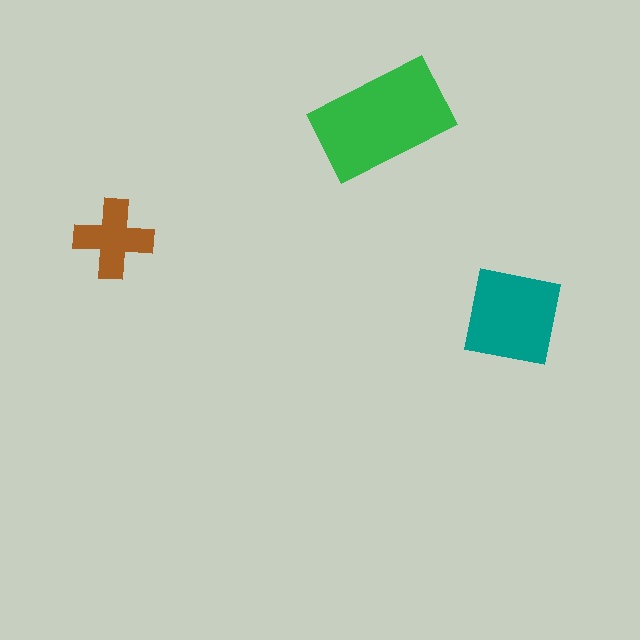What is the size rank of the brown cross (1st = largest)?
3rd.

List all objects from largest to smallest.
The green rectangle, the teal square, the brown cross.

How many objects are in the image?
There are 3 objects in the image.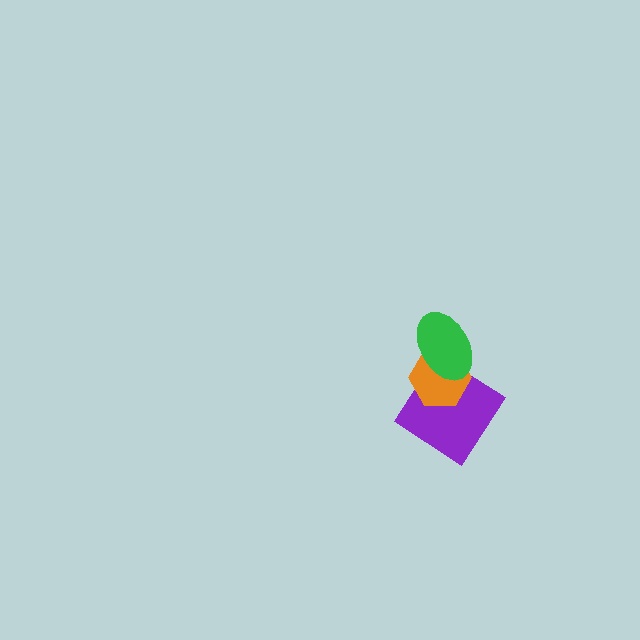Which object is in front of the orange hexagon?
The green ellipse is in front of the orange hexagon.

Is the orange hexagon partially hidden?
Yes, it is partially covered by another shape.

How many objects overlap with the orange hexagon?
2 objects overlap with the orange hexagon.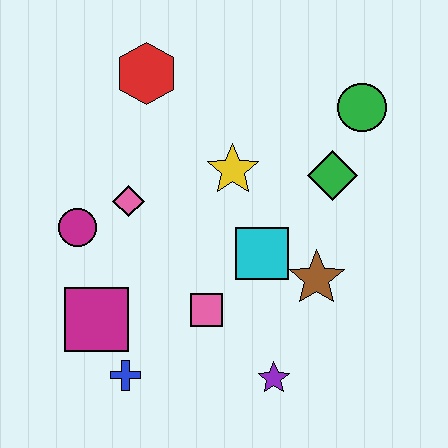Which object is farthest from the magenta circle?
The green circle is farthest from the magenta circle.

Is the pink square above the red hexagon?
No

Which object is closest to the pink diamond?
The magenta circle is closest to the pink diamond.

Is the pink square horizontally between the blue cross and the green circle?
Yes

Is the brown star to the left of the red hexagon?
No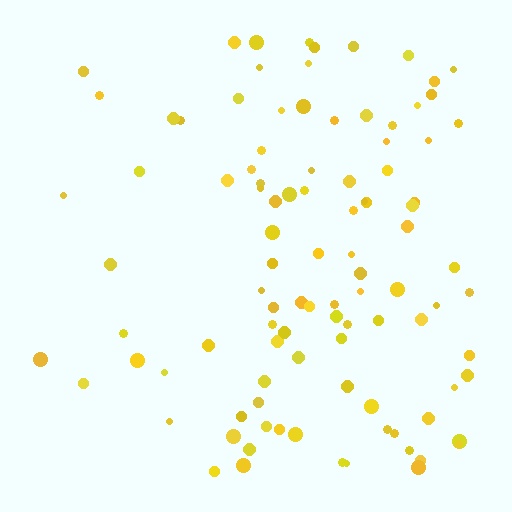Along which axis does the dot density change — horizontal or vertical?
Horizontal.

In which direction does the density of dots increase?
From left to right, with the right side densest.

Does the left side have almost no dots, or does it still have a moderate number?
Still a moderate number, just noticeably fewer than the right.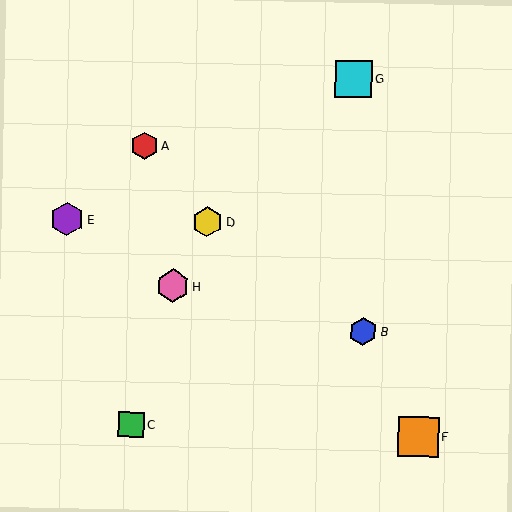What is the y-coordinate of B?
Object B is at y≈332.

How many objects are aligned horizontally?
2 objects (D, E) are aligned horizontally.